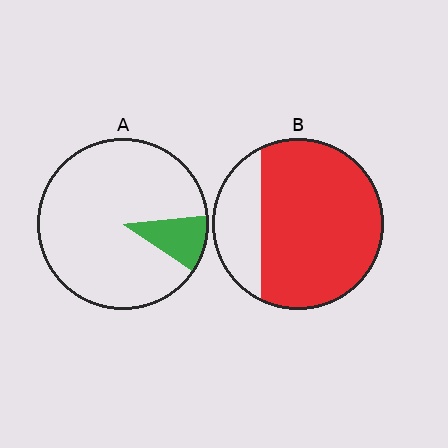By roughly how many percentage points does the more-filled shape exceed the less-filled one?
By roughly 65 percentage points (B over A).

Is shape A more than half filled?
No.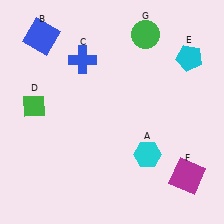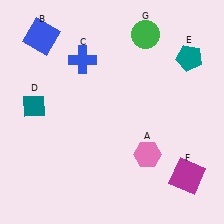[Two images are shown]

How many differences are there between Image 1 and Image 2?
There are 3 differences between the two images.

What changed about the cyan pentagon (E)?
In Image 1, E is cyan. In Image 2, it changed to teal.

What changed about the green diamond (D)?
In Image 1, D is green. In Image 2, it changed to teal.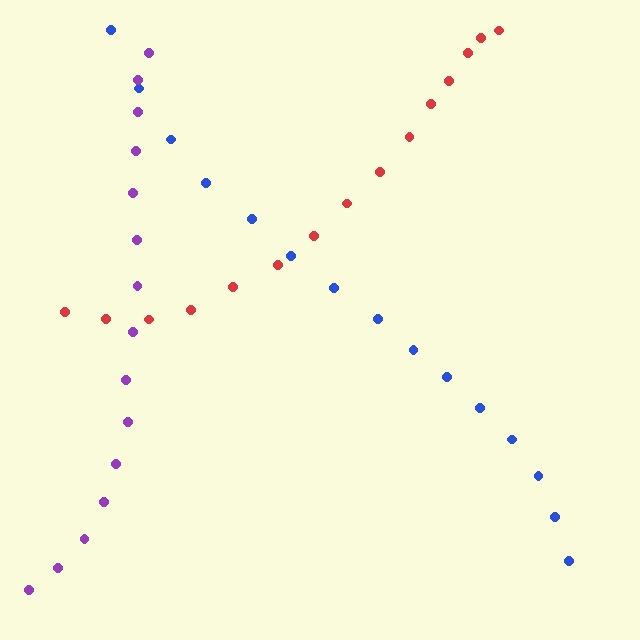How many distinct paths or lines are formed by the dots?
There are 3 distinct paths.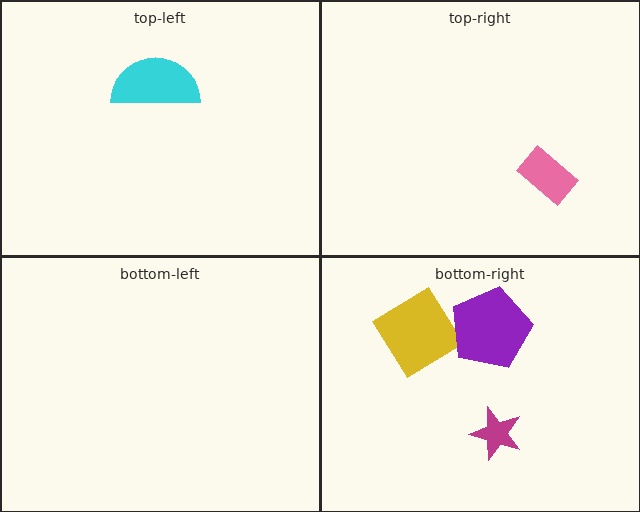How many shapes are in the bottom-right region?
3.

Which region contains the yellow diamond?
The bottom-right region.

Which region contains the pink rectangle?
The top-right region.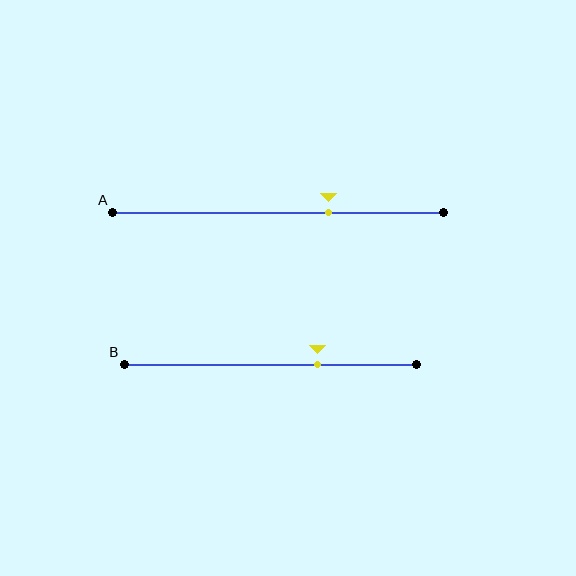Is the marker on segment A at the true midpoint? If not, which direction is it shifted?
No, the marker on segment A is shifted to the right by about 15% of the segment length.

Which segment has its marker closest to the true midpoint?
Segment A has its marker closest to the true midpoint.